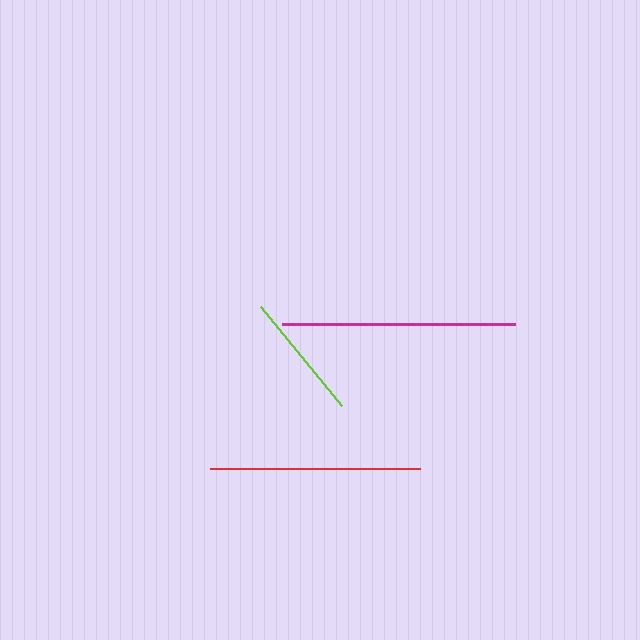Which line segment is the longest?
The magenta line is the longest at approximately 232 pixels.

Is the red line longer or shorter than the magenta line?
The magenta line is longer than the red line.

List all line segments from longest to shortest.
From longest to shortest: magenta, red, lime.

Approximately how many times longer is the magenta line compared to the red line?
The magenta line is approximately 1.1 times the length of the red line.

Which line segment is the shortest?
The lime line is the shortest at approximately 128 pixels.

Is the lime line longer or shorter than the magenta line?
The magenta line is longer than the lime line.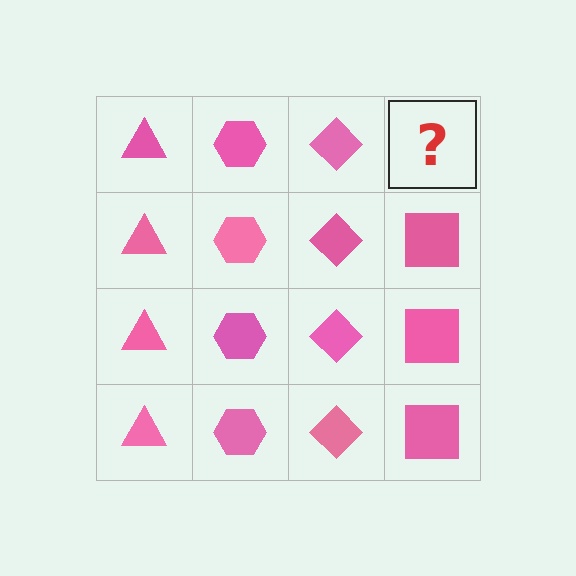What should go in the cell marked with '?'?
The missing cell should contain a pink square.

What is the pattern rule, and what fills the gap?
The rule is that each column has a consistent shape. The gap should be filled with a pink square.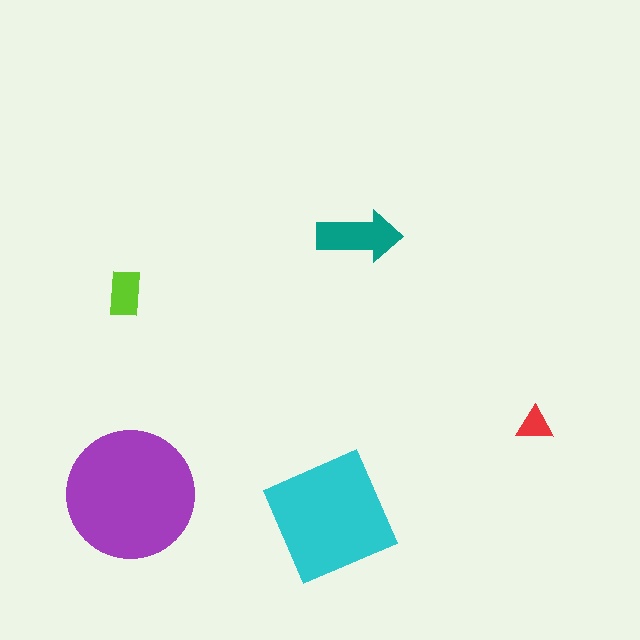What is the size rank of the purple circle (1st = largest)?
1st.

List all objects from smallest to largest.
The red triangle, the lime rectangle, the teal arrow, the cyan square, the purple circle.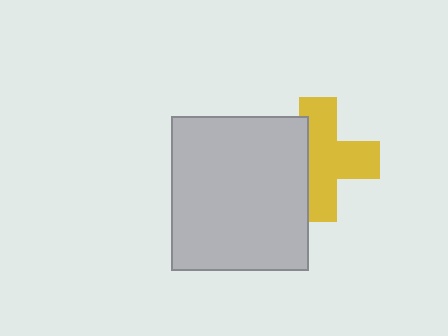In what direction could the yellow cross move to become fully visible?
The yellow cross could move right. That would shift it out from behind the light gray rectangle entirely.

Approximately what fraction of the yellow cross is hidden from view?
Roughly 34% of the yellow cross is hidden behind the light gray rectangle.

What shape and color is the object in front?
The object in front is a light gray rectangle.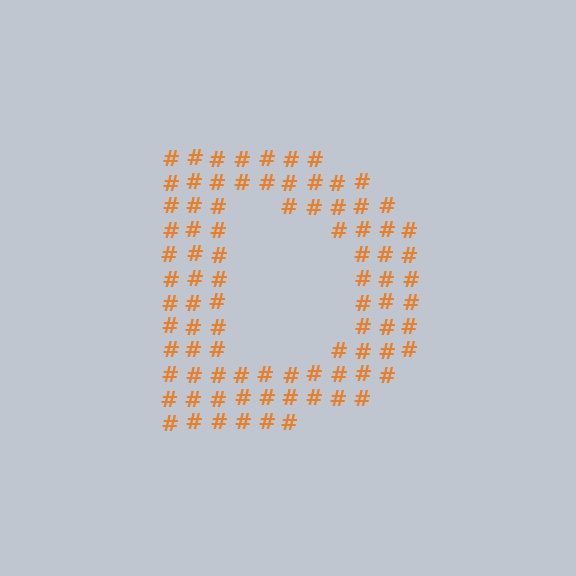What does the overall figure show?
The overall figure shows the letter D.